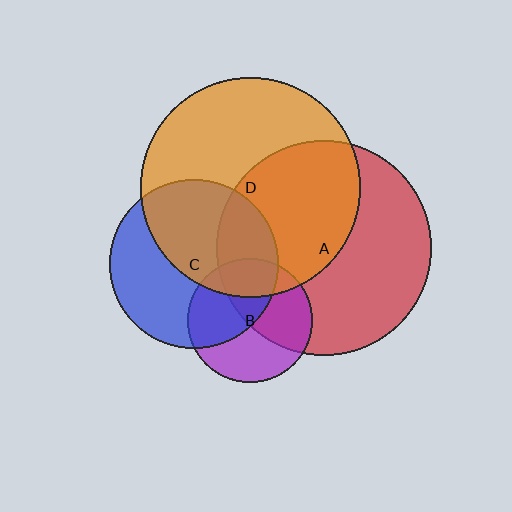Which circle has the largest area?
Circle D (orange).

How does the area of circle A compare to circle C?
Approximately 1.6 times.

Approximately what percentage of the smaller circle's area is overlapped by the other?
Approximately 45%.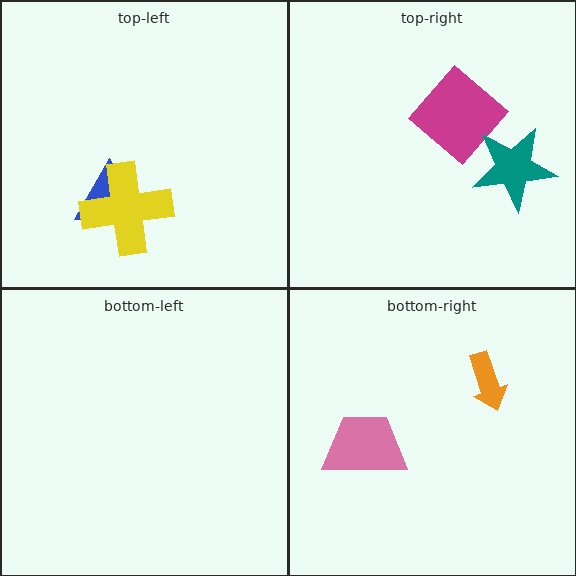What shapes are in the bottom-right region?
The pink trapezoid, the orange arrow.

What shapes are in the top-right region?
The magenta diamond, the teal star.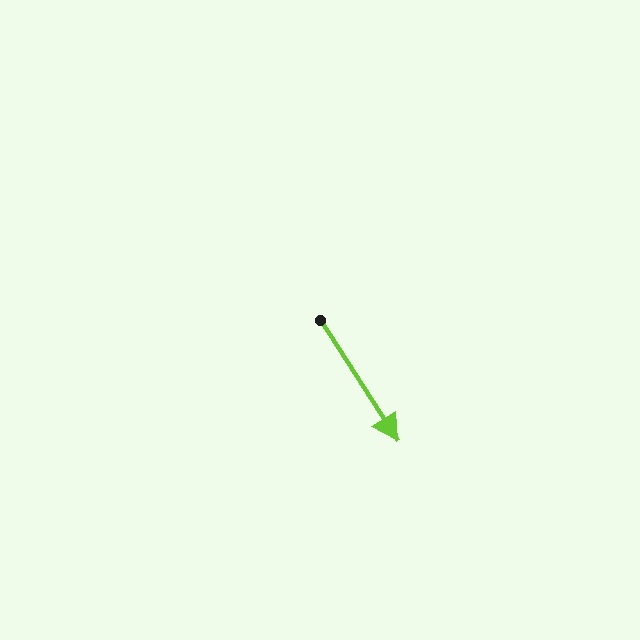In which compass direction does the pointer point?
Southeast.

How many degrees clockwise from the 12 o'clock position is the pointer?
Approximately 147 degrees.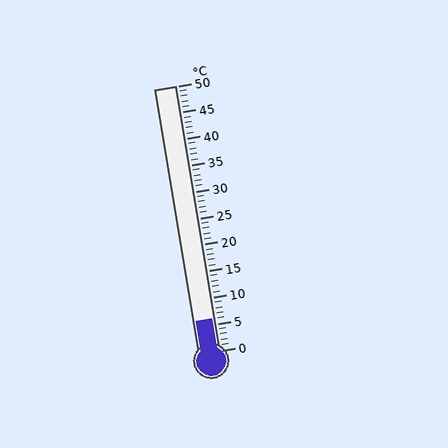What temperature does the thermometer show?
The thermometer shows approximately 6°C.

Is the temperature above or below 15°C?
The temperature is below 15°C.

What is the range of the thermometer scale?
The thermometer scale ranges from 0°C to 50°C.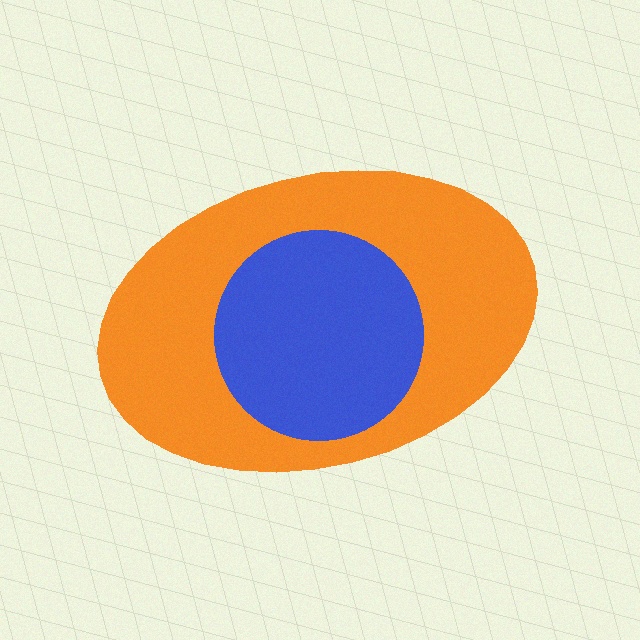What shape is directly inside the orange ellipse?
The blue circle.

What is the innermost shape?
The blue circle.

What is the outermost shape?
The orange ellipse.